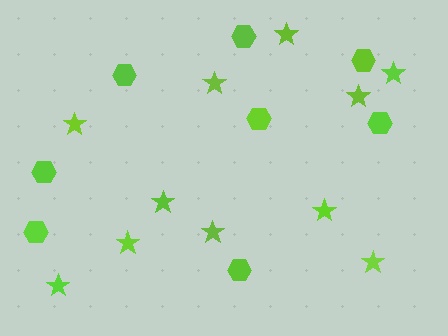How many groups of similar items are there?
There are 2 groups: one group of hexagons (8) and one group of stars (11).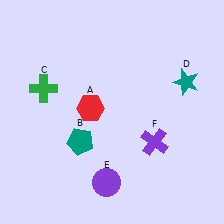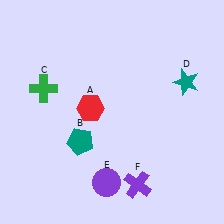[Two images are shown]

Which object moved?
The purple cross (F) moved down.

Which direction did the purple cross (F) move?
The purple cross (F) moved down.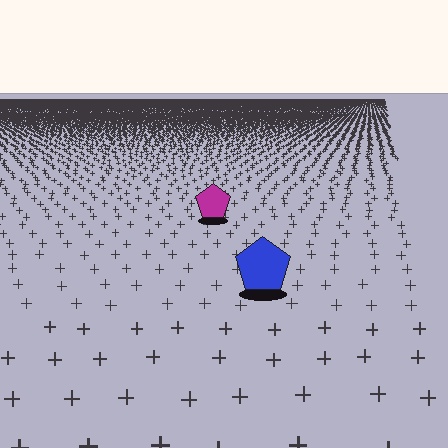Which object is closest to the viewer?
The blue pentagon is closest. The texture marks near it are larger and more spread out.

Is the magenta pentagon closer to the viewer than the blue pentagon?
No. The blue pentagon is closer — you can tell from the texture gradient: the ground texture is coarser near it.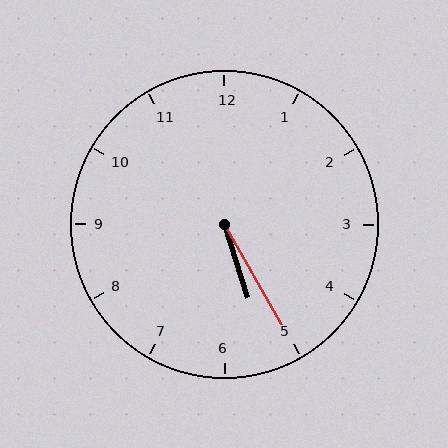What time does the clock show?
5:25.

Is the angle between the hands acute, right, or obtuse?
It is acute.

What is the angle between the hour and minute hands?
Approximately 12 degrees.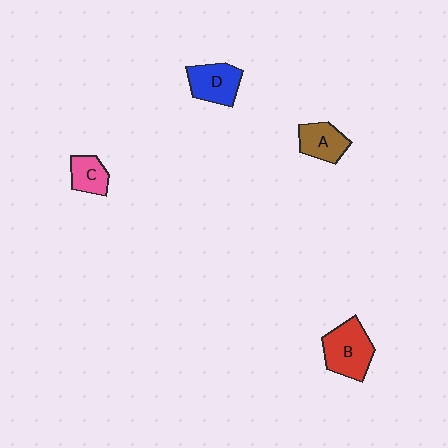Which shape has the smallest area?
Shape C (pink).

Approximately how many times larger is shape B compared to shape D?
Approximately 1.2 times.